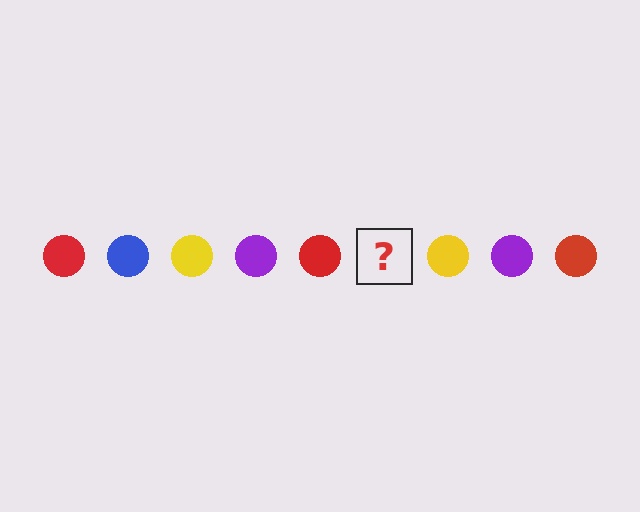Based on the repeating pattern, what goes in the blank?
The blank should be a blue circle.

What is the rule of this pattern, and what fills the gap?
The rule is that the pattern cycles through red, blue, yellow, purple circles. The gap should be filled with a blue circle.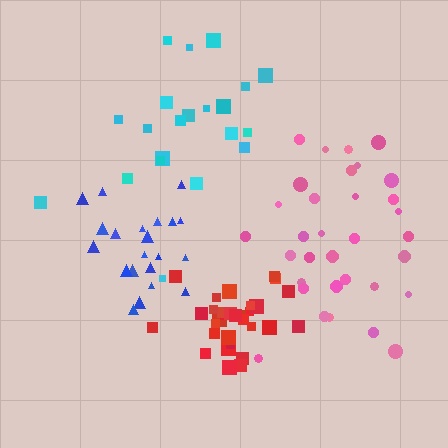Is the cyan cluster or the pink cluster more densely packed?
Pink.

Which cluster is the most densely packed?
Red.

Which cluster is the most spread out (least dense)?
Cyan.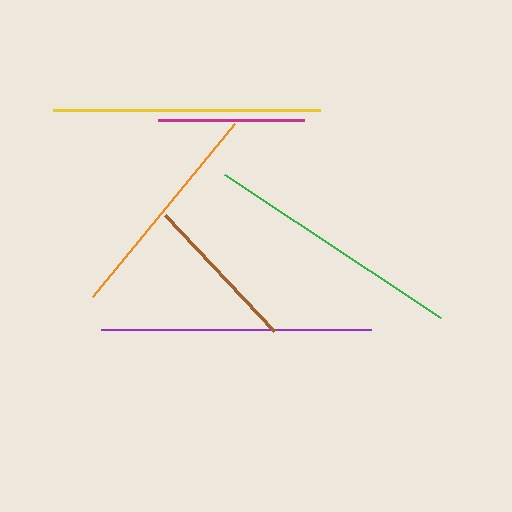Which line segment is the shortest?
The magenta line is the shortest at approximately 146 pixels.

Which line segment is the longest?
The purple line is the longest at approximately 270 pixels.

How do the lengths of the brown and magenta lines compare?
The brown and magenta lines are approximately the same length.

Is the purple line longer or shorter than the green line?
The purple line is longer than the green line.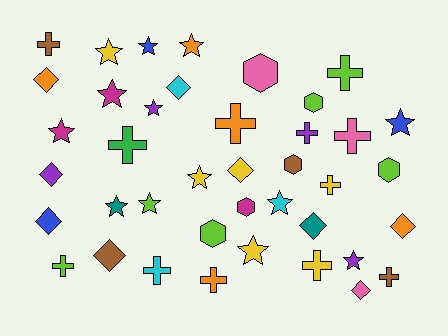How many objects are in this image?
There are 40 objects.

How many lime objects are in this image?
There are 6 lime objects.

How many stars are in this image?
There are 13 stars.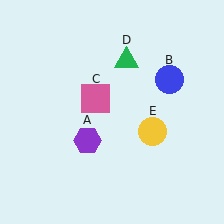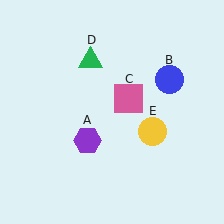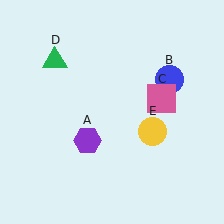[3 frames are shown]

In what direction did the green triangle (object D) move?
The green triangle (object D) moved left.